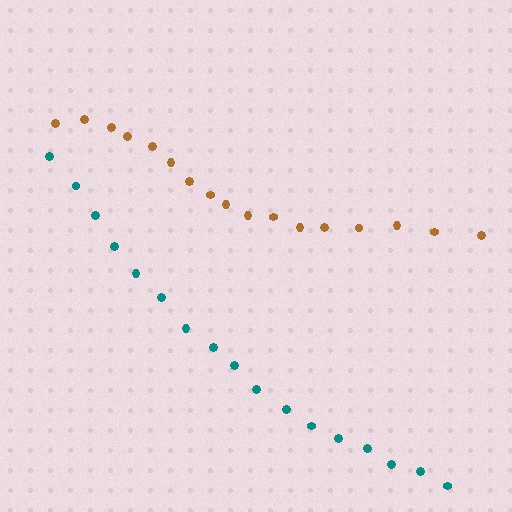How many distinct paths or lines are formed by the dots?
There are 2 distinct paths.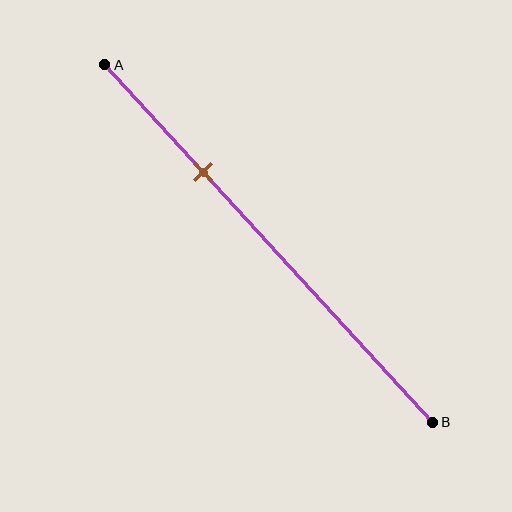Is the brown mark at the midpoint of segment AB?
No, the mark is at about 30% from A, not at the 50% midpoint.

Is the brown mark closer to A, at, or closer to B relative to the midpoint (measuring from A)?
The brown mark is closer to point A than the midpoint of segment AB.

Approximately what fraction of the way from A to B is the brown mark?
The brown mark is approximately 30% of the way from A to B.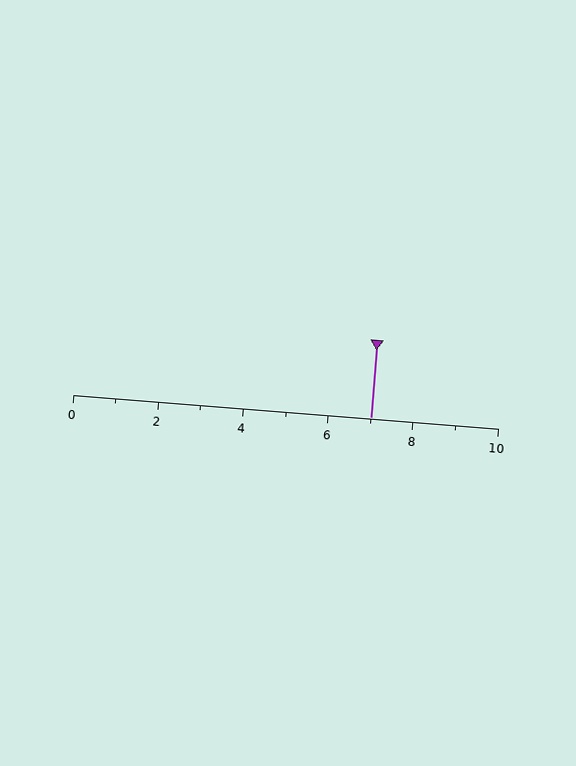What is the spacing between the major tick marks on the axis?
The major ticks are spaced 2 apart.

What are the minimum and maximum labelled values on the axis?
The axis runs from 0 to 10.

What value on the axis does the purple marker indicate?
The marker indicates approximately 7.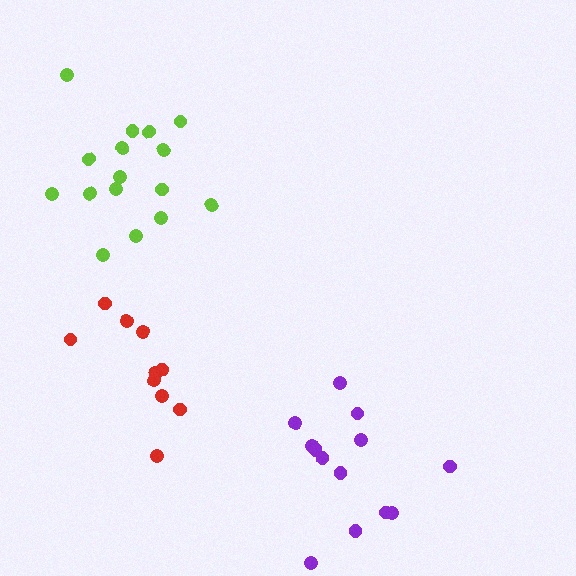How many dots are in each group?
Group 1: 13 dots, Group 2: 16 dots, Group 3: 10 dots (39 total).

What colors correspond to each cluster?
The clusters are colored: purple, lime, red.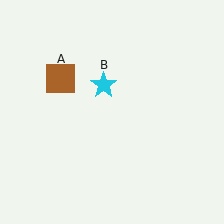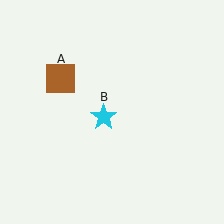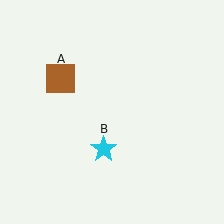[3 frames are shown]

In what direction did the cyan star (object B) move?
The cyan star (object B) moved down.